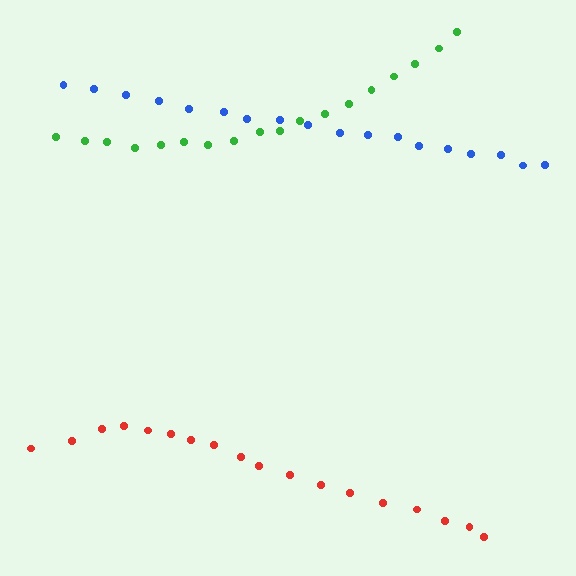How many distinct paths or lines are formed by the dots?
There are 3 distinct paths.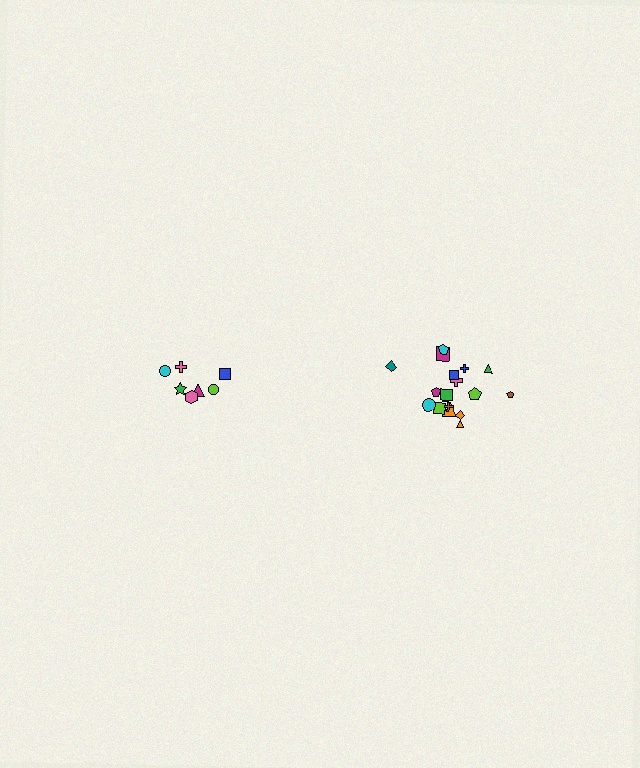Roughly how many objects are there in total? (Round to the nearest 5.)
Roughly 25 objects in total.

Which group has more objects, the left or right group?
The right group.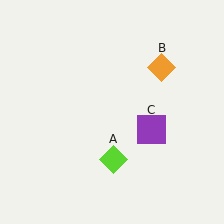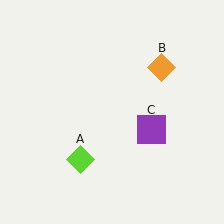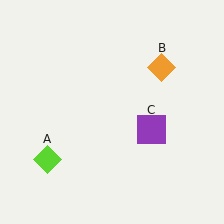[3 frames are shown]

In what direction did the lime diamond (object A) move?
The lime diamond (object A) moved left.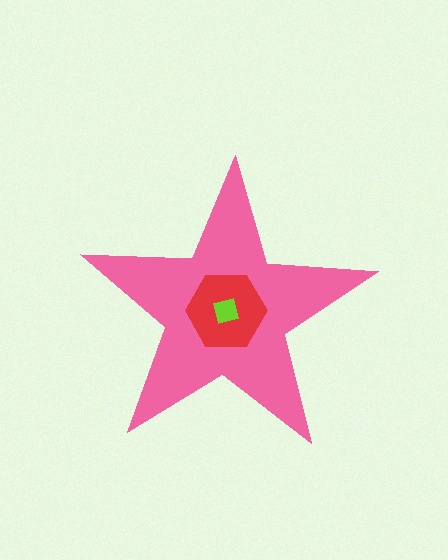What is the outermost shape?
The pink star.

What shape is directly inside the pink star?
The red hexagon.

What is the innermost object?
The lime square.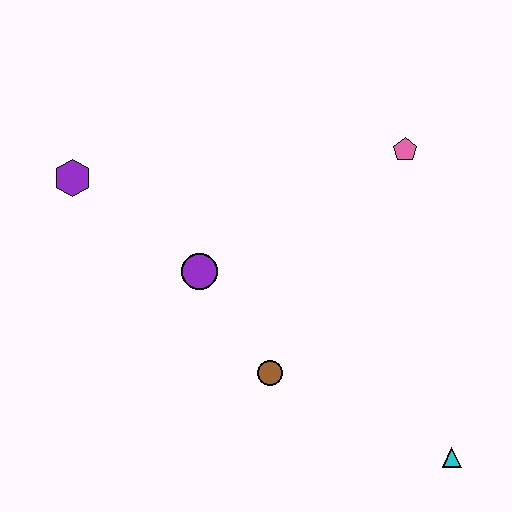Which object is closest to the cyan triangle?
The brown circle is closest to the cyan triangle.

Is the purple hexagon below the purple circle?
No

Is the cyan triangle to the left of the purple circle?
No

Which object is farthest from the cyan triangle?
The purple hexagon is farthest from the cyan triangle.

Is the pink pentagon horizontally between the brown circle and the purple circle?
No